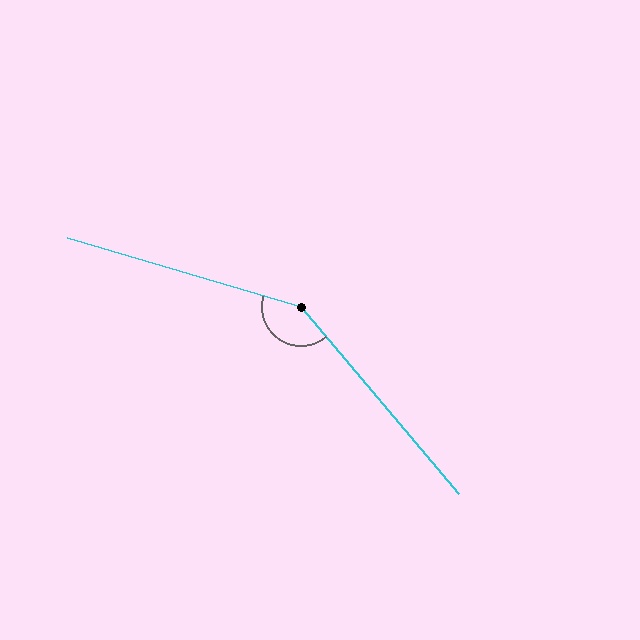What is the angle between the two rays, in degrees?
Approximately 146 degrees.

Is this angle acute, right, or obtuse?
It is obtuse.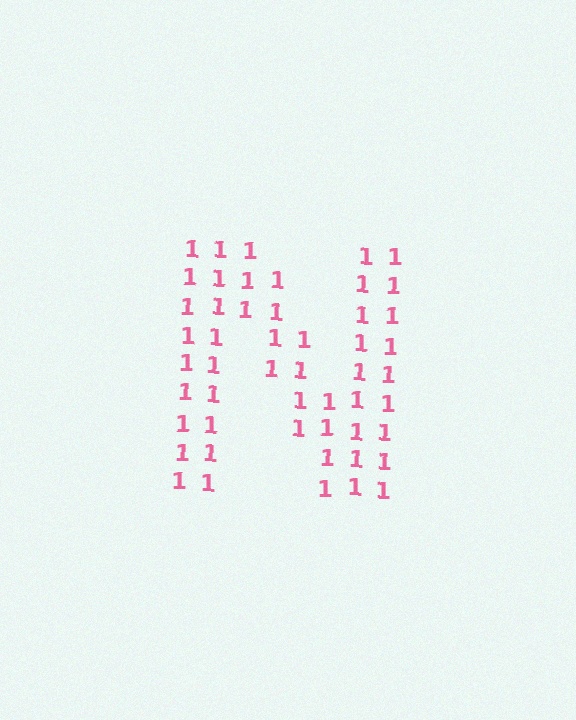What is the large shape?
The large shape is the letter N.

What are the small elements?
The small elements are digit 1's.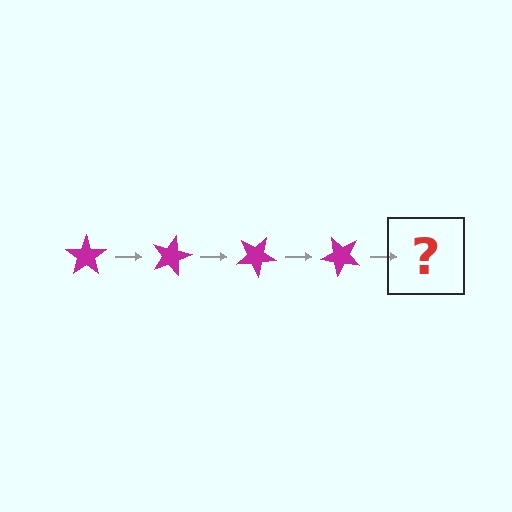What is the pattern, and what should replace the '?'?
The pattern is that the star rotates 15 degrees each step. The '?' should be a magenta star rotated 60 degrees.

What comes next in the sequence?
The next element should be a magenta star rotated 60 degrees.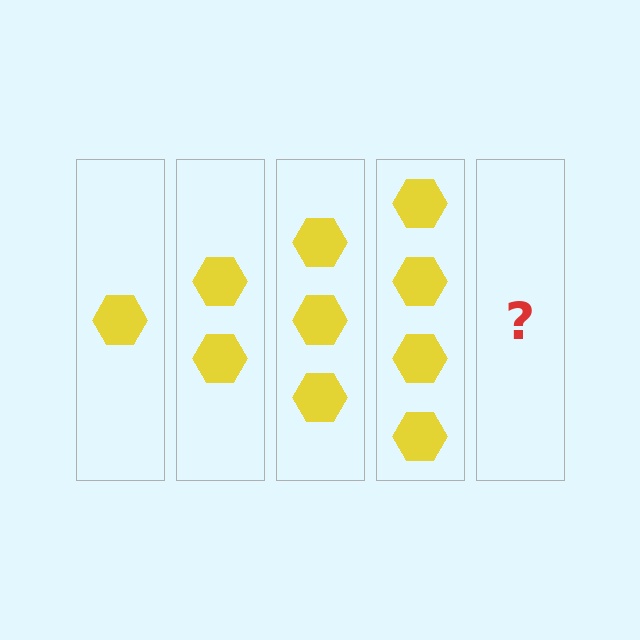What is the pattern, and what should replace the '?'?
The pattern is that each step adds one more hexagon. The '?' should be 5 hexagons.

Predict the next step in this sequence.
The next step is 5 hexagons.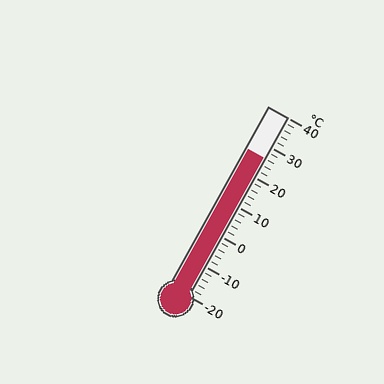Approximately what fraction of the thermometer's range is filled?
The thermometer is filled to approximately 75% of its range.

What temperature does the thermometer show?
The thermometer shows approximately 26°C.